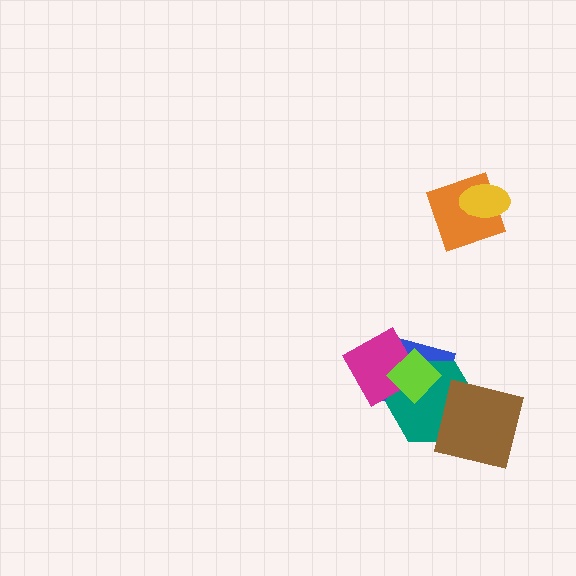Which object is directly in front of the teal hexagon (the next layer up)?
The magenta square is directly in front of the teal hexagon.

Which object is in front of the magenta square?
The lime diamond is in front of the magenta square.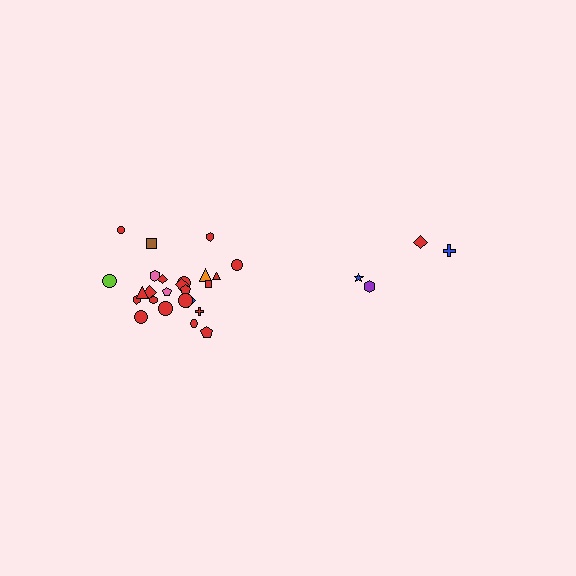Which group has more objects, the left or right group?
The left group.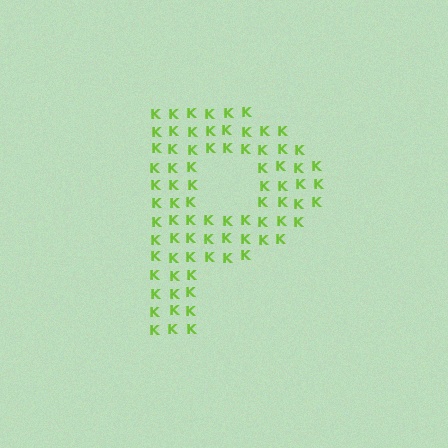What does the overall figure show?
The overall figure shows the letter P.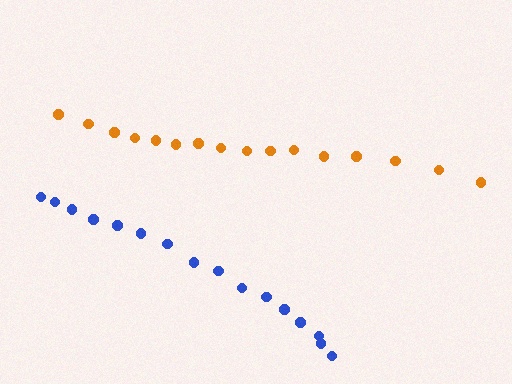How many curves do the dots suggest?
There are 2 distinct paths.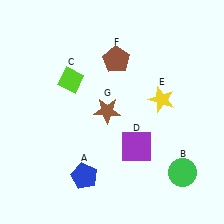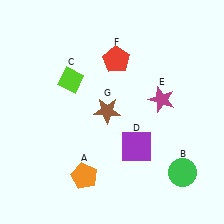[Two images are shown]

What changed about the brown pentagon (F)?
In Image 1, F is brown. In Image 2, it changed to red.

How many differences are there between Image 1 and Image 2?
There are 3 differences between the two images.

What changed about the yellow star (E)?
In Image 1, E is yellow. In Image 2, it changed to magenta.